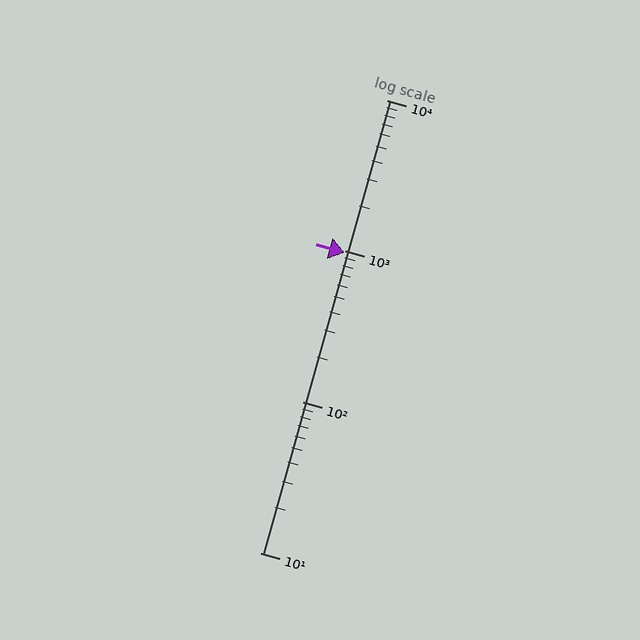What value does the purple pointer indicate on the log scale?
The pointer indicates approximately 980.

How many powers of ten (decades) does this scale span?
The scale spans 3 decades, from 10 to 10000.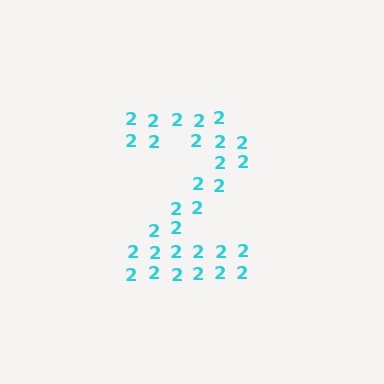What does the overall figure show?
The overall figure shows the digit 2.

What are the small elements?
The small elements are digit 2's.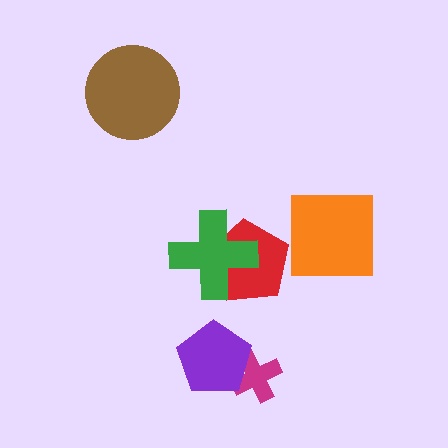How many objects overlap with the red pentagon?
1 object overlaps with the red pentagon.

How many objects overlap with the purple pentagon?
1 object overlaps with the purple pentagon.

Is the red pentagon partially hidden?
Yes, it is partially covered by another shape.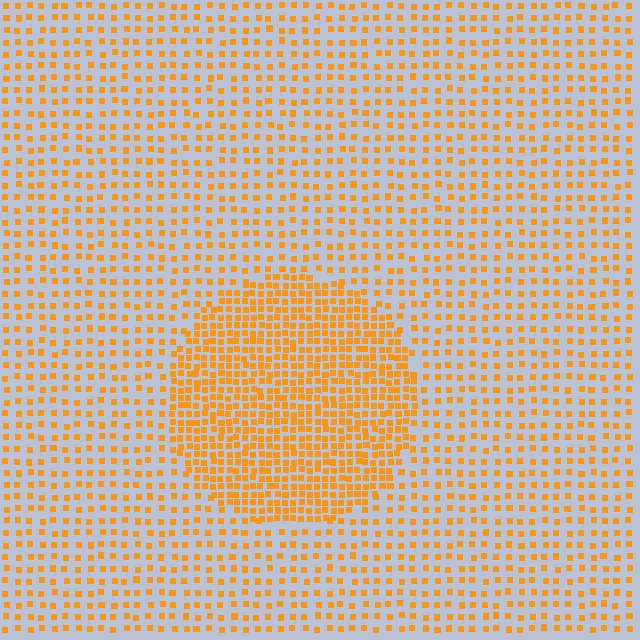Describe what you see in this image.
The image contains small orange elements arranged at two different densities. A circle-shaped region is visible where the elements are more densely packed than the surrounding area.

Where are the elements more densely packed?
The elements are more densely packed inside the circle boundary.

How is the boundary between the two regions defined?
The boundary is defined by a change in element density (approximately 2.2x ratio). All elements are the same color, size, and shape.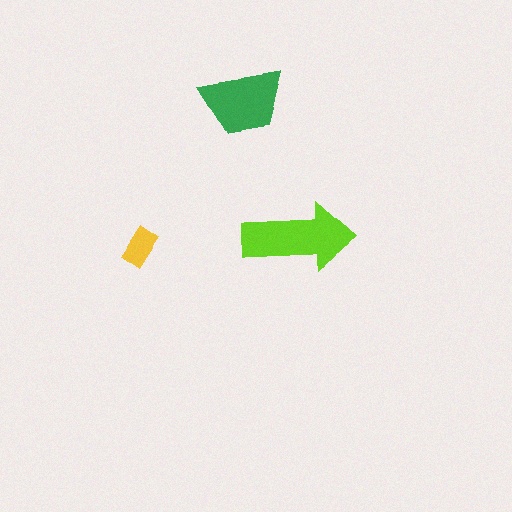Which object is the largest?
The lime arrow.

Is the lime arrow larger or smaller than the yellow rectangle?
Larger.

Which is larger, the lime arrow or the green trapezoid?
The lime arrow.